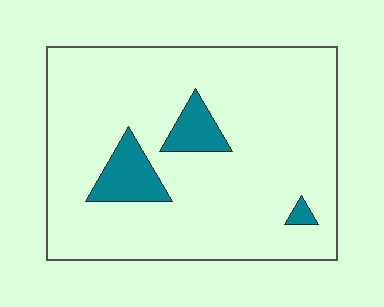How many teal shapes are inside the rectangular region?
3.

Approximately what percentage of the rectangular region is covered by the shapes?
Approximately 10%.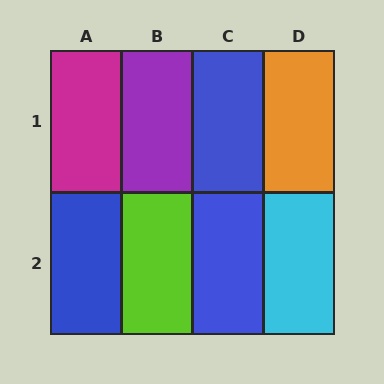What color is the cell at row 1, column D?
Orange.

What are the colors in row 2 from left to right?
Blue, lime, blue, cyan.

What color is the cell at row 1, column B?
Purple.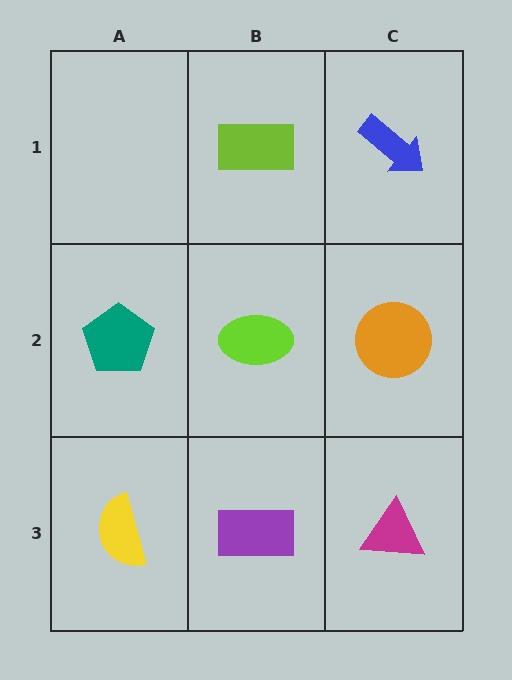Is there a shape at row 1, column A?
No, that cell is empty.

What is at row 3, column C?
A magenta triangle.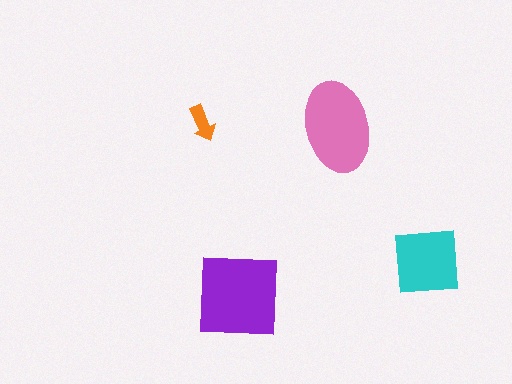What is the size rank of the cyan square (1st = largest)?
3rd.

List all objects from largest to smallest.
The purple square, the pink ellipse, the cyan square, the orange arrow.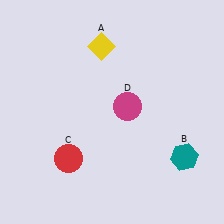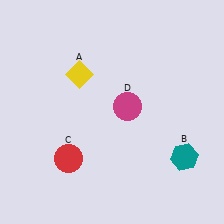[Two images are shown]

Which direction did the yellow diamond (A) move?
The yellow diamond (A) moved down.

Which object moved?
The yellow diamond (A) moved down.